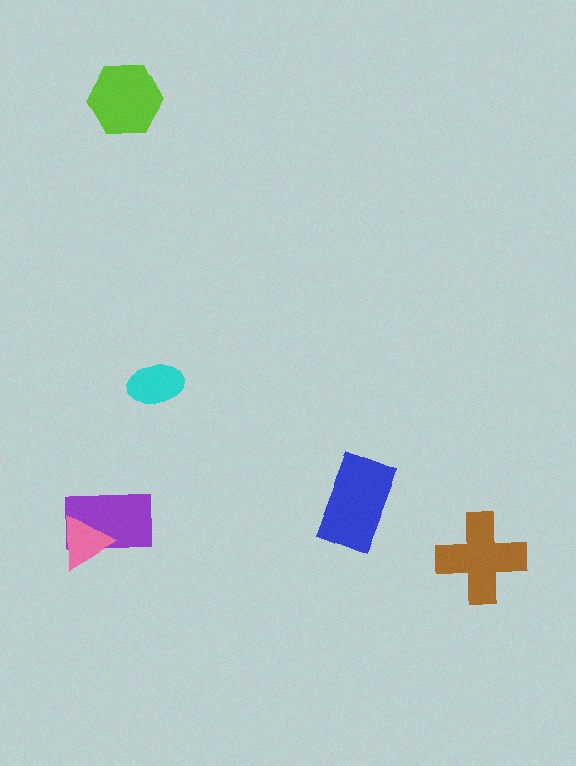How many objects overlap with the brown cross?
0 objects overlap with the brown cross.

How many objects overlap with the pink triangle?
1 object overlaps with the pink triangle.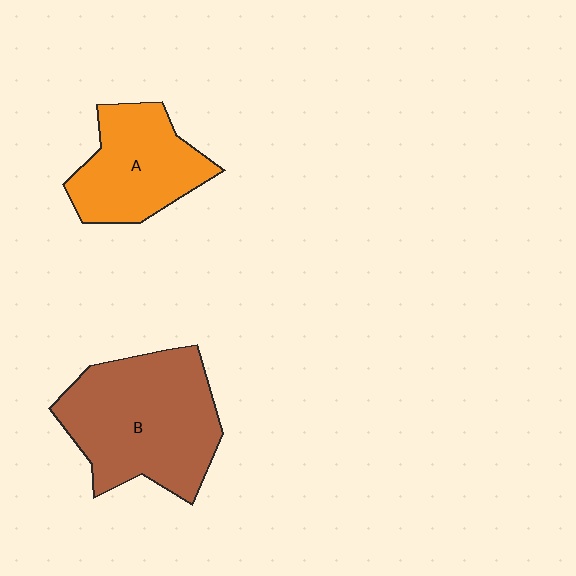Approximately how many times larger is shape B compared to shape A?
Approximately 1.5 times.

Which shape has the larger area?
Shape B (brown).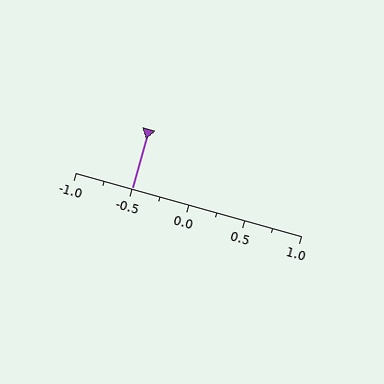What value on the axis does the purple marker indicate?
The marker indicates approximately -0.5.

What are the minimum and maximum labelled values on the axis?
The axis runs from -1.0 to 1.0.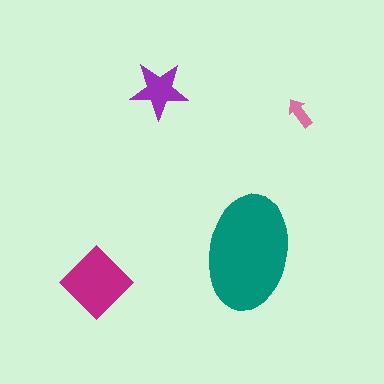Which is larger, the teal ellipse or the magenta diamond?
The teal ellipse.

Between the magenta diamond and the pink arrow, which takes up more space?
The magenta diamond.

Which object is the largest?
The teal ellipse.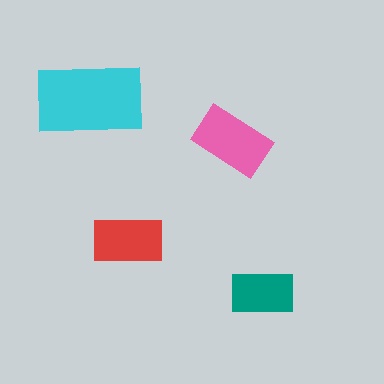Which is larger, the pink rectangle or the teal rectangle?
The pink one.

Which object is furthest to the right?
The teal rectangle is rightmost.